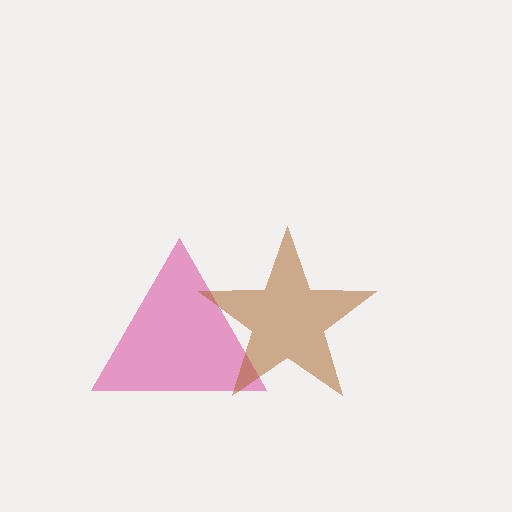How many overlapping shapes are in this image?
There are 2 overlapping shapes in the image.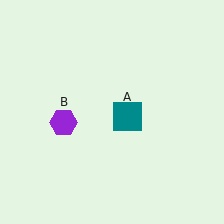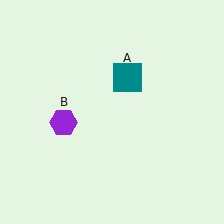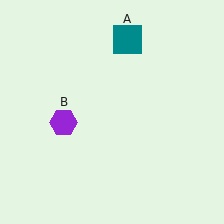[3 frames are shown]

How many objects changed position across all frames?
1 object changed position: teal square (object A).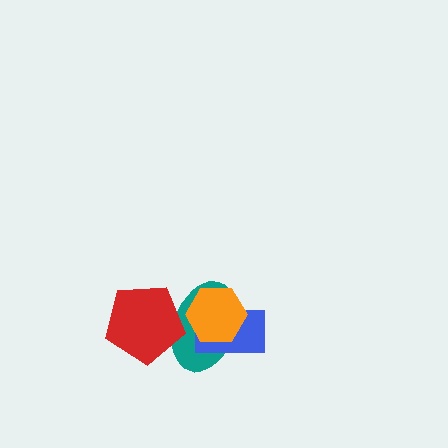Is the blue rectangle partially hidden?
Yes, it is partially covered by another shape.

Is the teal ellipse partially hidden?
Yes, it is partially covered by another shape.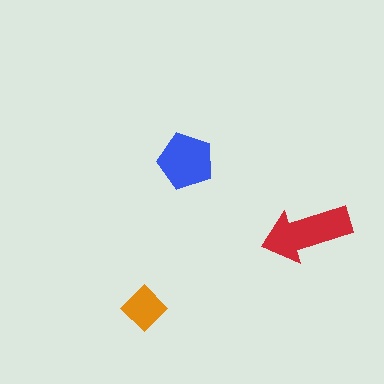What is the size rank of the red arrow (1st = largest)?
1st.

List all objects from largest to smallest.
The red arrow, the blue pentagon, the orange diamond.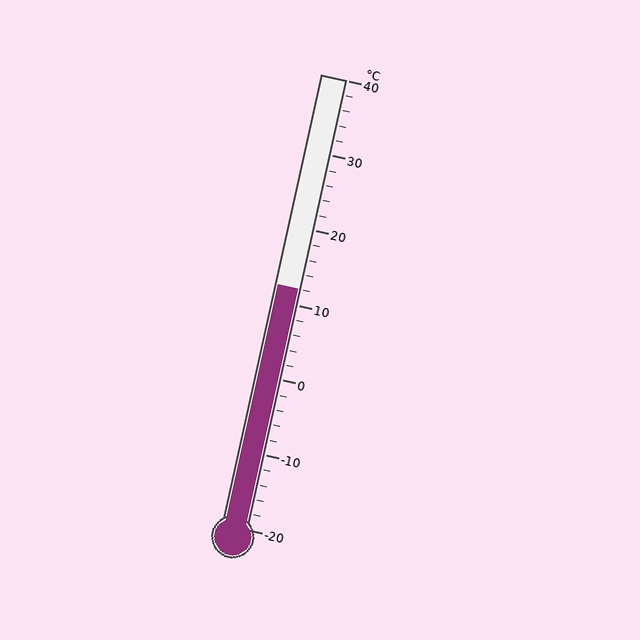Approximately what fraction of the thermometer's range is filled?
The thermometer is filled to approximately 55% of its range.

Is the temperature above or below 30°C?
The temperature is below 30°C.